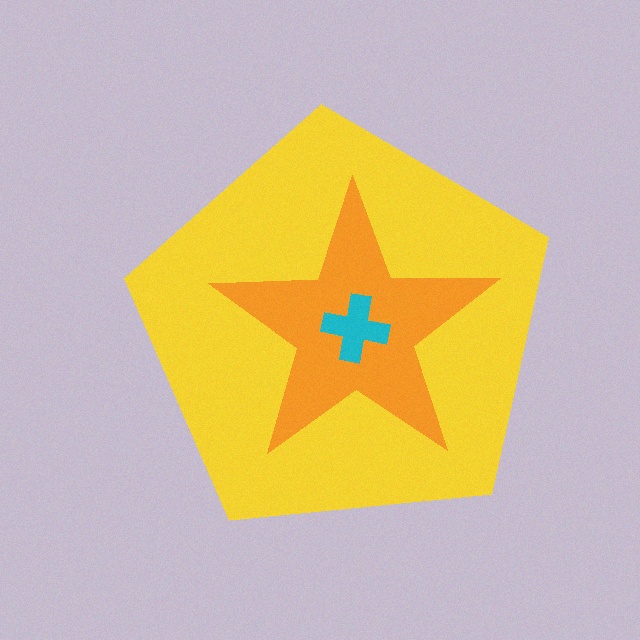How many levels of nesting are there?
3.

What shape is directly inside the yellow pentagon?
The orange star.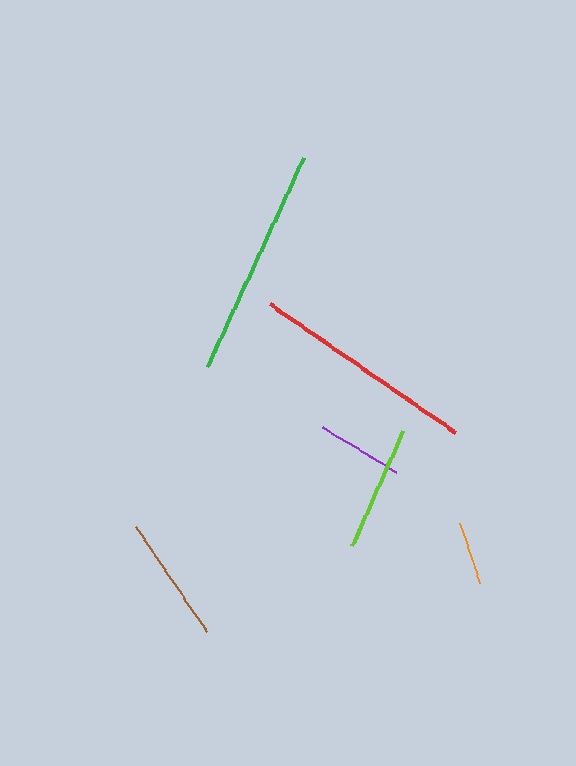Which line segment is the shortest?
The orange line is the shortest at approximately 63 pixels.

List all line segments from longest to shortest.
From longest to shortest: green, red, brown, lime, purple, orange.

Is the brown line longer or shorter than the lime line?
The brown line is longer than the lime line.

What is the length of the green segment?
The green segment is approximately 230 pixels long.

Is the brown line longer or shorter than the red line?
The red line is longer than the brown line.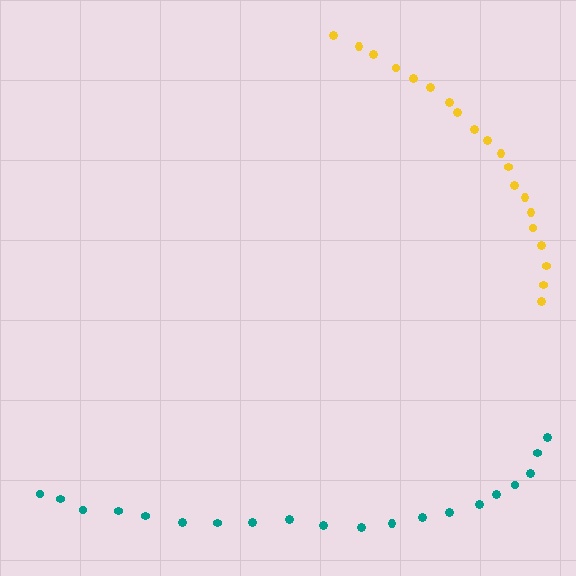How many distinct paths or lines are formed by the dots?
There are 2 distinct paths.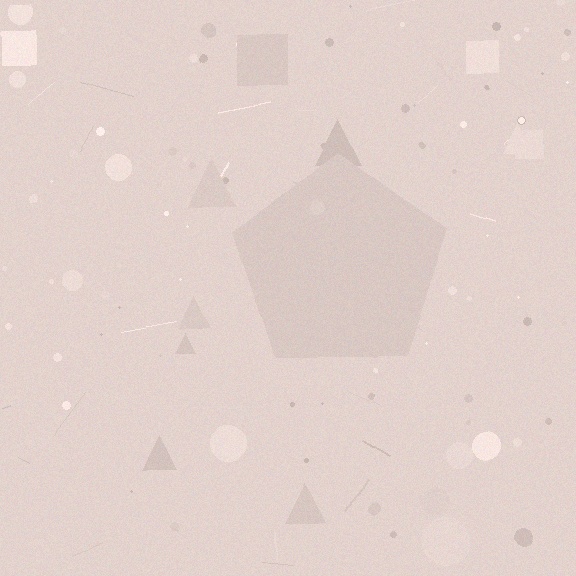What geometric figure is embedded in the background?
A pentagon is embedded in the background.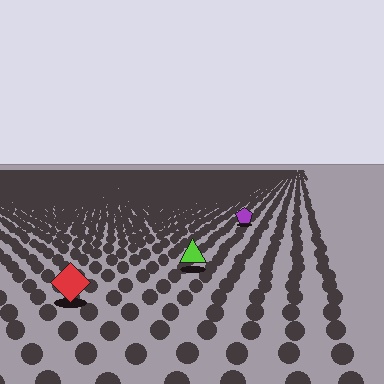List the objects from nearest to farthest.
From nearest to farthest: the red diamond, the lime triangle, the purple pentagon.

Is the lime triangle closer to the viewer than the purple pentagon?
Yes. The lime triangle is closer — you can tell from the texture gradient: the ground texture is coarser near it.